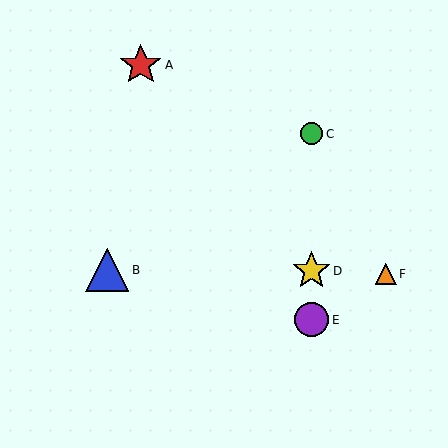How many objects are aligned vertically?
3 objects (C, D, E) are aligned vertically.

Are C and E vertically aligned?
Yes, both are at x≈311.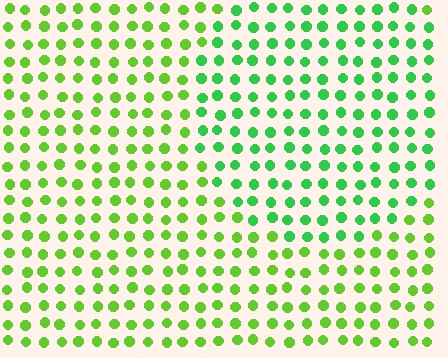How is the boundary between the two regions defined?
The boundary is defined purely by a slight shift in hue (about 31 degrees). Spacing, size, and orientation are identical on both sides.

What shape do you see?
I see a circle.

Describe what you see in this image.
The image is filled with small lime elements in a uniform arrangement. A circle-shaped region is visible where the elements are tinted to a slightly different hue, forming a subtle color boundary.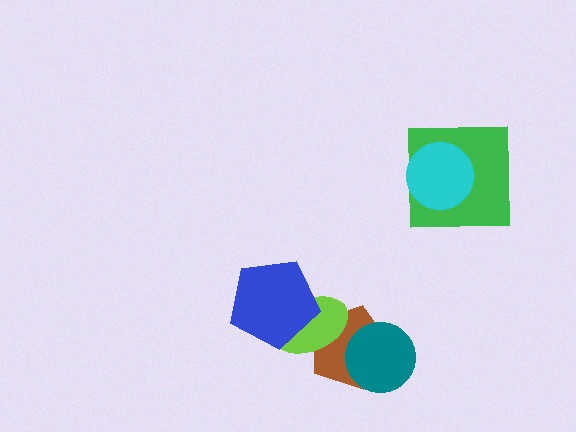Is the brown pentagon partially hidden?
Yes, it is partially covered by another shape.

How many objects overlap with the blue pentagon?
1 object overlaps with the blue pentagon.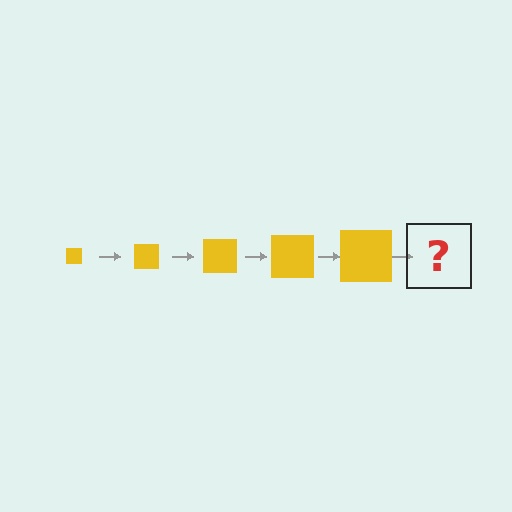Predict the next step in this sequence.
The next step is a yellow square, larger than the previous one.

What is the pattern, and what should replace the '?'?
The pattern is that the square gets progressively larger each step. The '?' should be a yellow square, larger than the previous one.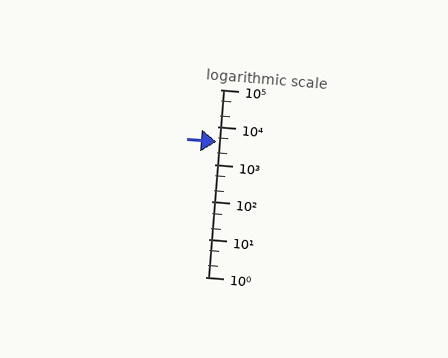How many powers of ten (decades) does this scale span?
The scale spans 5 decades, from 1 to 100000.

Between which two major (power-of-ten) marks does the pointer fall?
The pointer is between 1000 and 10000.